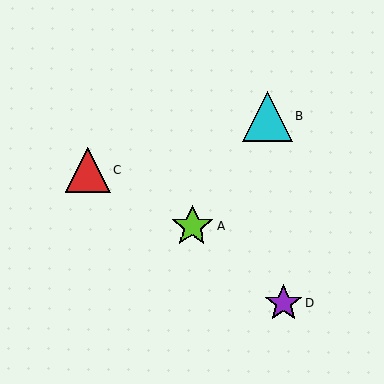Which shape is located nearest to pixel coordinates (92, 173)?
The red triangle (labeled C) at (88, 170) is nearest to that location.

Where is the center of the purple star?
The center of the purple star is at (283, 303).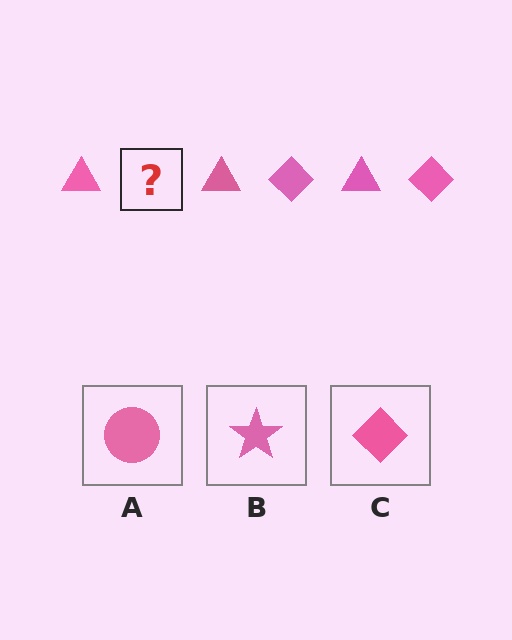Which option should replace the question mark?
Option C.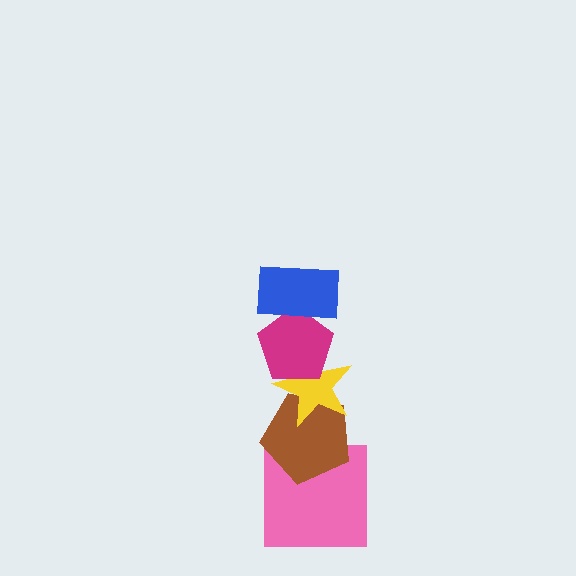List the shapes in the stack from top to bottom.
From top to bottom: the blue rectangle, the magenta pentagon, the yellow star, the brown pentagon, the pink square.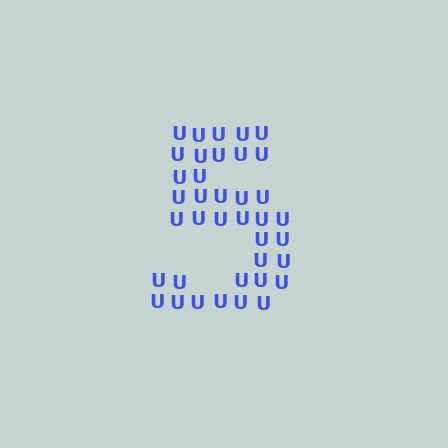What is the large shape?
The large shape is the digit 5.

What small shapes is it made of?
It is made of small letter U's.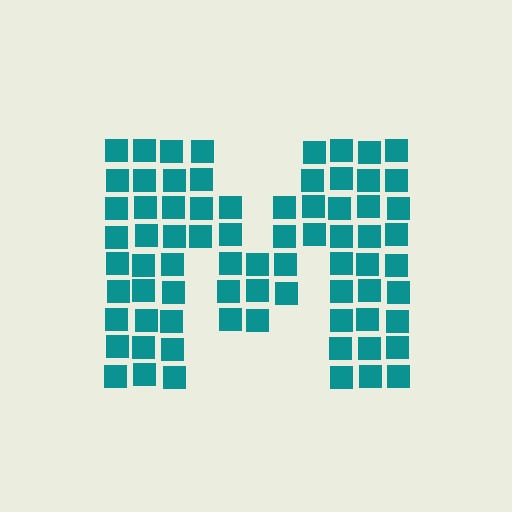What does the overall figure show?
The overall figure shows the letter M.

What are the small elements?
The small elements are squares.